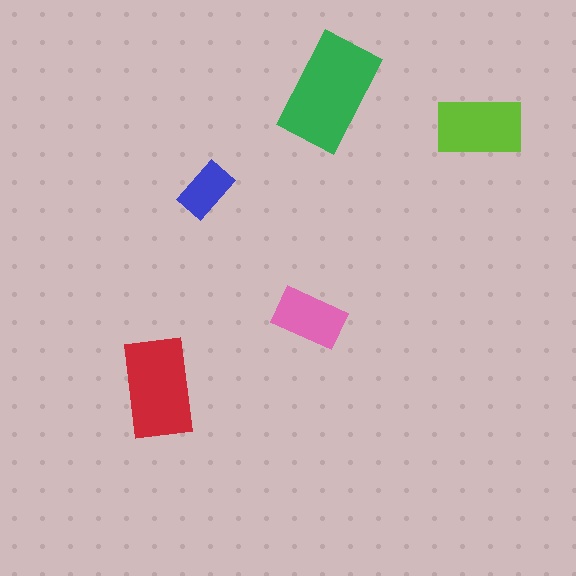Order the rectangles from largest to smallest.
the green one, the red one, the lime one, the pink one, the blue one.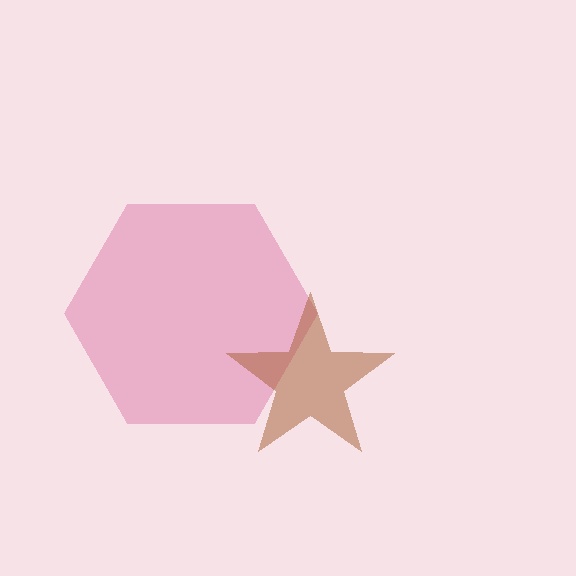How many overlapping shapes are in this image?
There are 2 overlapping shapes in the image.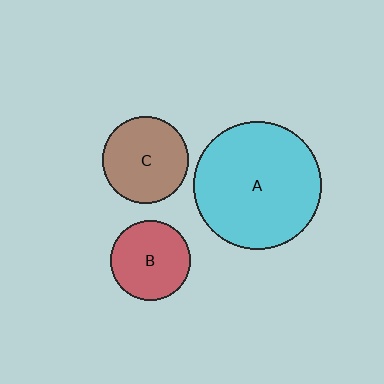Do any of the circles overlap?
No, none of the circles overlap.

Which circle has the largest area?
Circle A (cyan).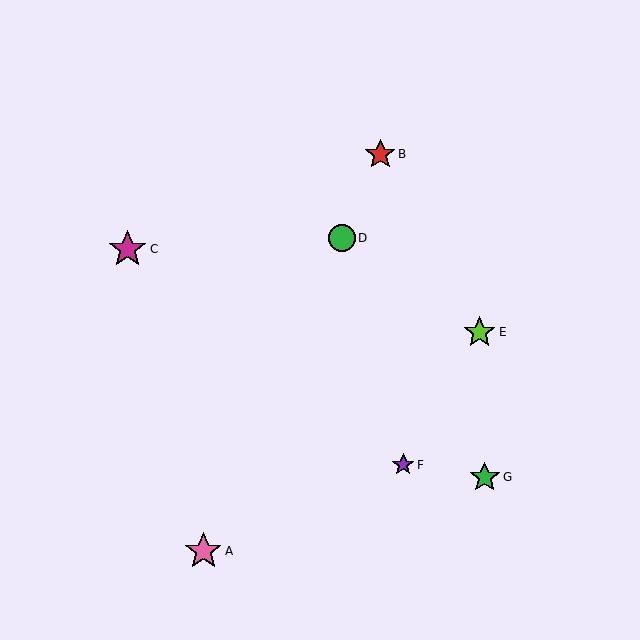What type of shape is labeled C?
Shape C is a magenta star.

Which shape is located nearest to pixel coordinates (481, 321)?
The lime star (labeled E) at (480, 332) is nearest to that location.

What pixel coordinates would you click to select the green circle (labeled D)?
Click at (342, 238) to select the green circle D.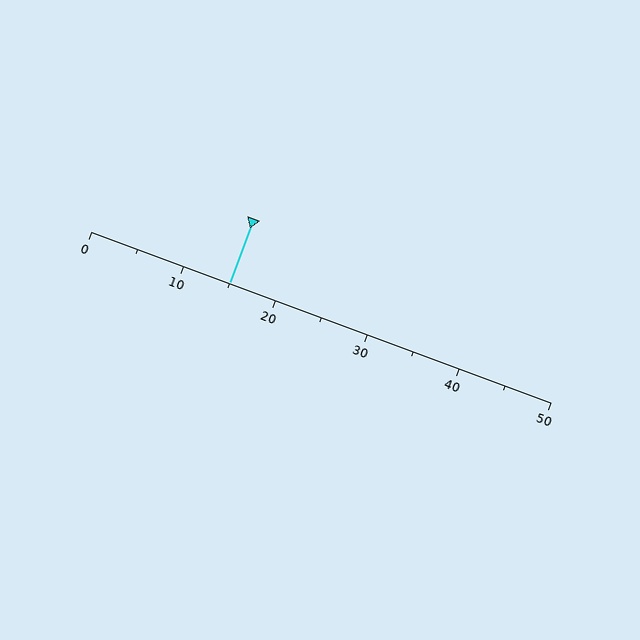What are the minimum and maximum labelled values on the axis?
The axis runs from 0 to 50.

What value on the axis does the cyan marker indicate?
The marker indicates approximately 15.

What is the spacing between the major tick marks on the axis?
The major ticks are spaced 10 apart.